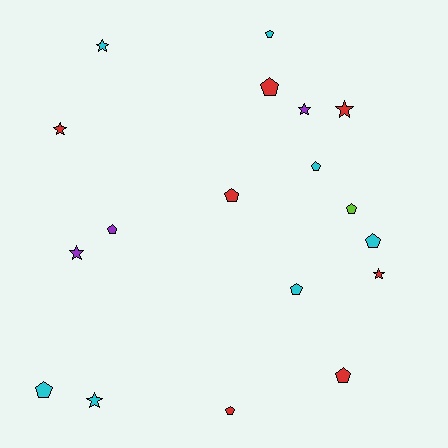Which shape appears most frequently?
Pentagon, with 11 objects.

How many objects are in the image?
There are 18 objects.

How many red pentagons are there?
There are 4 red pentagons.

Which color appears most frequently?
Cyan, with 7 objects.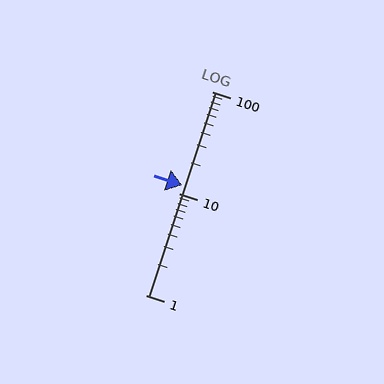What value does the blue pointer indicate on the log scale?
The pointer indicates approximately 12.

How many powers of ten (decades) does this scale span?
The scale spans 2 decades, from 1 to 100.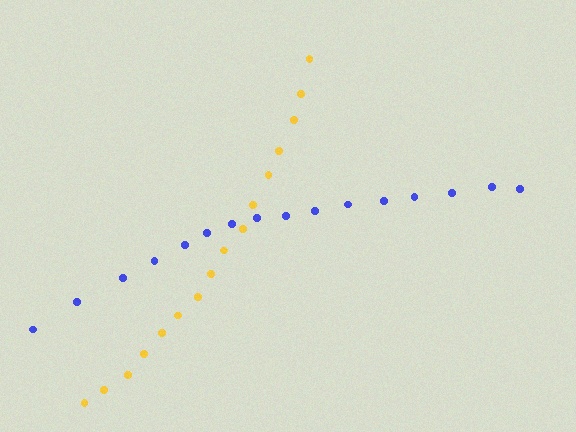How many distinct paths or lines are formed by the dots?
There are 2 distinct paths.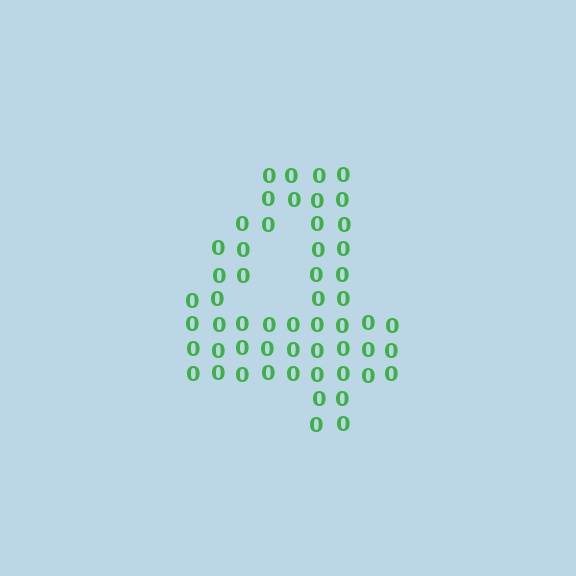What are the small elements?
The small elements are digit 0's.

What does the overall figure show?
The overall figure shows the digit 4.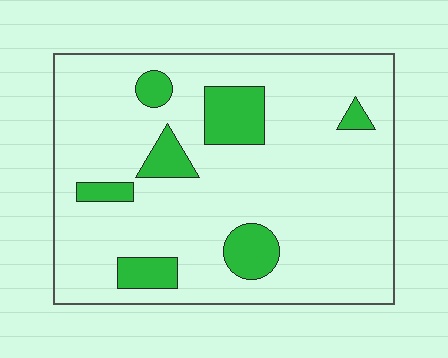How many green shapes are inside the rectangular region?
7.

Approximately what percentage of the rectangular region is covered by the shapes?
Approximately 15%.